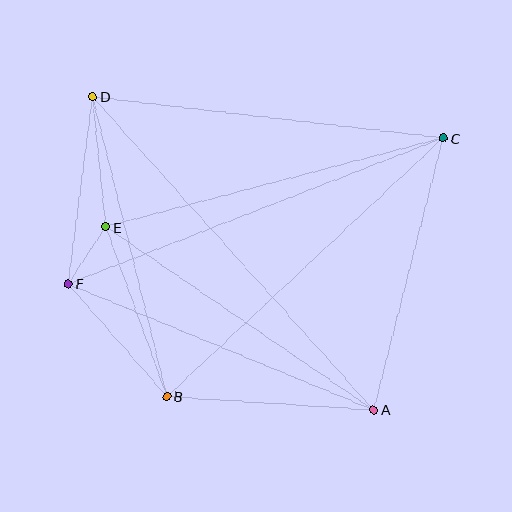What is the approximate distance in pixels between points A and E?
The distance between A and E is approximately 324 pixels.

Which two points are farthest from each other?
Points A and D are farthest from each other.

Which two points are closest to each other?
Points E and F are closest to each other.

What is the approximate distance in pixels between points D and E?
The distance between D and E is approximately 131 pixels.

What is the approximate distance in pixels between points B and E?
The distance between B and E is approximately 180 pixels.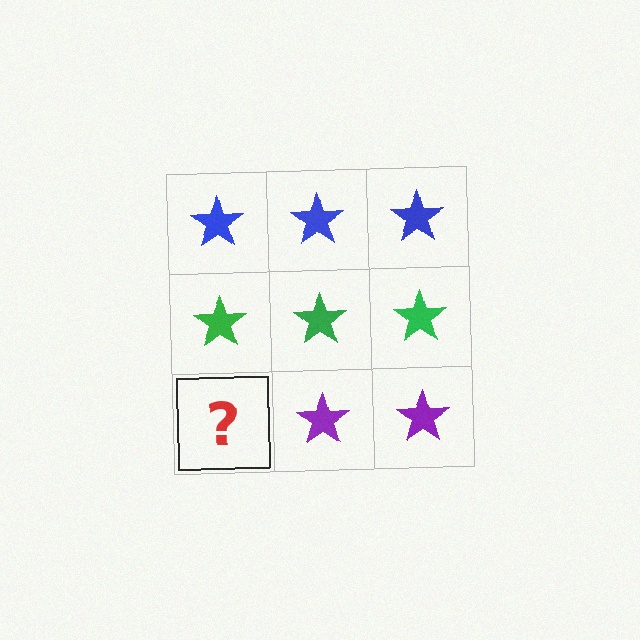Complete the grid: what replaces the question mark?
The question mark should be replaced with a purple star.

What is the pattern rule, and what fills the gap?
The rule is that each row has a consistent color. The gap should be filled with a purple star.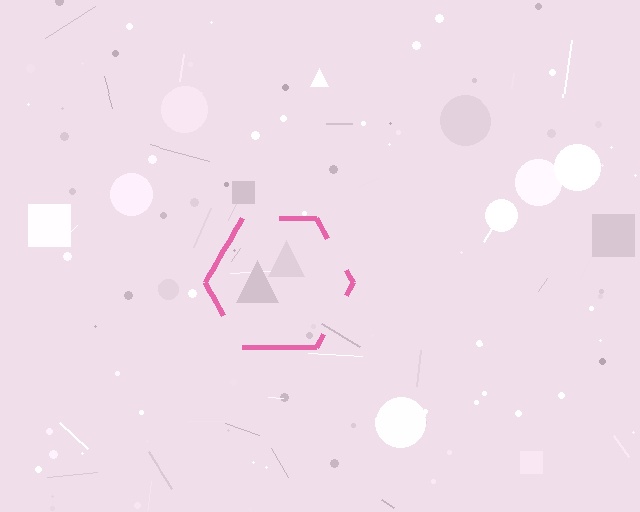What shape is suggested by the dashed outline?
The dashed outline suggests a hexagon.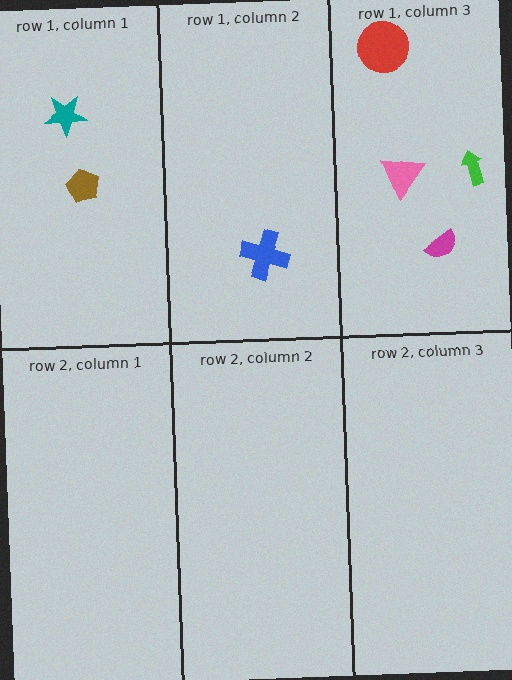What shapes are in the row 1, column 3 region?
The green arrow, the magenta semicircle, the pink triangle, the red circle.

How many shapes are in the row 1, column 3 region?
4.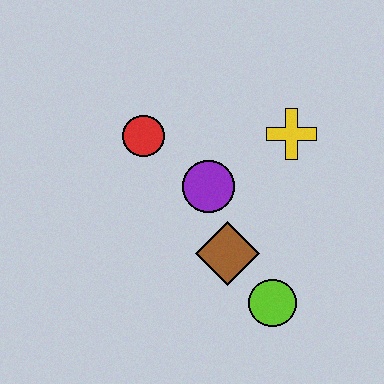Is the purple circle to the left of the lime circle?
Yes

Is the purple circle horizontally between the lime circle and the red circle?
Yes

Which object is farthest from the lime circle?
The red circle is farthest from the lime circle.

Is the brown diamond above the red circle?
No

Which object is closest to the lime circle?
The brown diamond is closest to the lime circle.